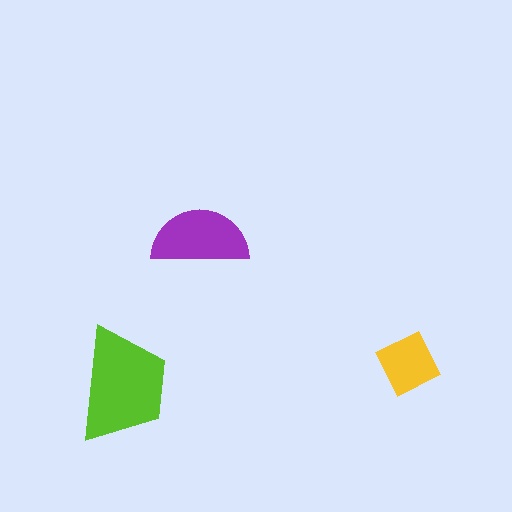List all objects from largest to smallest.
The lime trapezoid, the purple semicircle, the yellow diamond.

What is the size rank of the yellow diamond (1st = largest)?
3rd.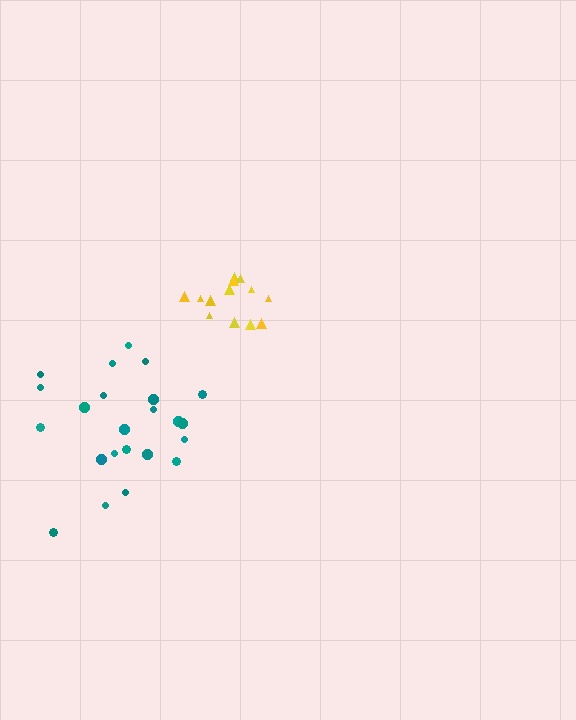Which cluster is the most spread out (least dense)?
Teal.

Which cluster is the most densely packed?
Yellow.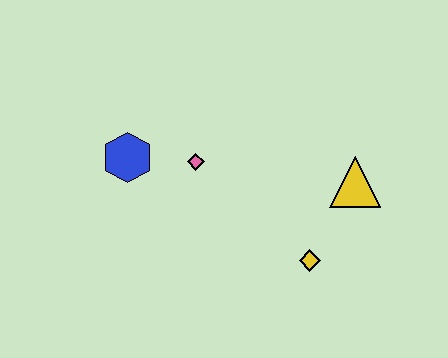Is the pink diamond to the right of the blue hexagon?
Yes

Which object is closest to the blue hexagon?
The pink diamond is closest to the blue hexagon.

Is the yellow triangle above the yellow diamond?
Yes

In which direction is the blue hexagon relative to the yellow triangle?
The blue hexagon is to the left of the yellow triangle.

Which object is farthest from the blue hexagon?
The yellow triangle is farthest from the blue hexagon.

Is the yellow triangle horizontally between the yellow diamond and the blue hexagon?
No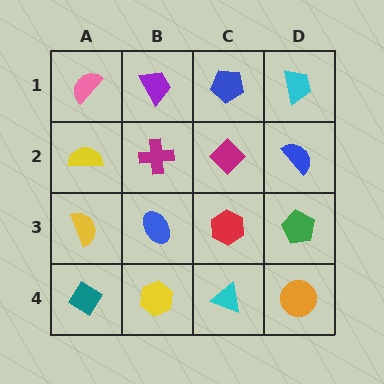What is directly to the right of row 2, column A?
A magenta cross.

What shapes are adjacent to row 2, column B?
A purple trapezoid (row 1, column B), a blue ellipse (row 3, column B), a yellow semicircle (row 2, column A), a magenta diamond (row 2, column C).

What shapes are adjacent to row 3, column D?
A blue semicircle (row 2, column D), an orange circle (row 4, column D), a red hexagon (row 3, column C).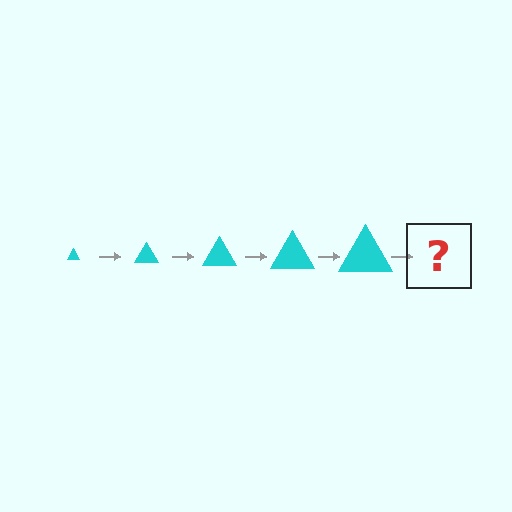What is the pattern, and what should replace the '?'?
The pattern is that the triangle gets progressively larger each step. The '?' should be a cyan triangle, larger than the previous one.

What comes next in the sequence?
The next element should be a cyan triangle, larger than the previous one.